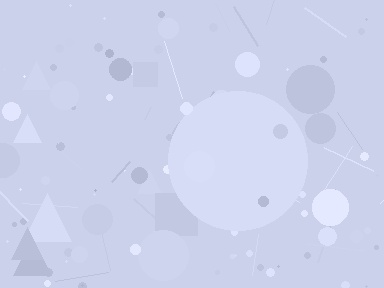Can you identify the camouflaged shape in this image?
The camouflaged shape is a circle.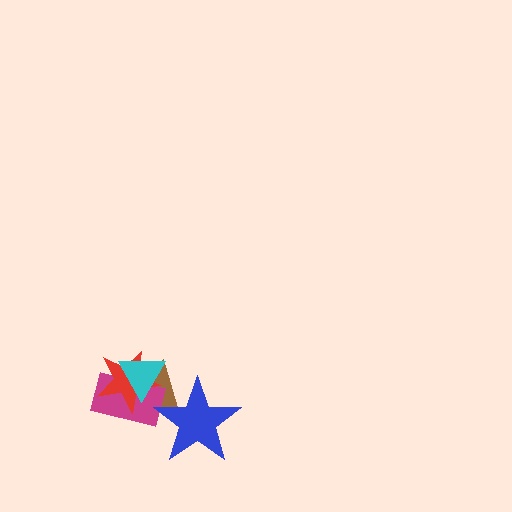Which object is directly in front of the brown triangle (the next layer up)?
The magenta rectangle is directly in front of the brown triangle.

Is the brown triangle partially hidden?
Yes, it is partially covered by another shape.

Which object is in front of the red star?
The cyan triangle is in front of the red star.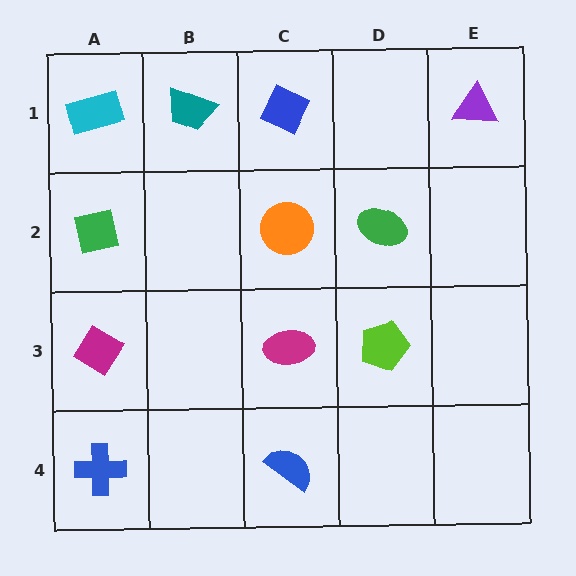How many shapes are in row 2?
3 shapes.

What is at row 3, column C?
A magenta ellipse.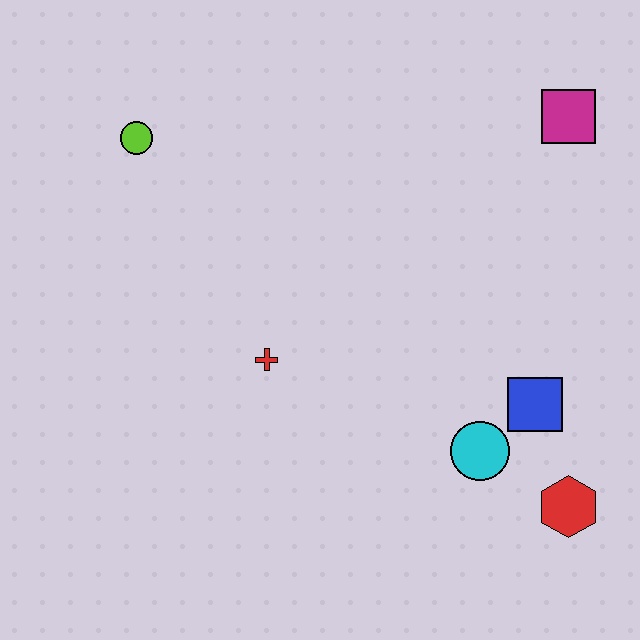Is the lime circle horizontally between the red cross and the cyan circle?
No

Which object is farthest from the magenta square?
The lime circle is farthest from the magenta square.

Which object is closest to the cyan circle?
The blue square is closest to the cyan circle.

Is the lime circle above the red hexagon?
Yes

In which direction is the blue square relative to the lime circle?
The blue square is to the right of the lime circle.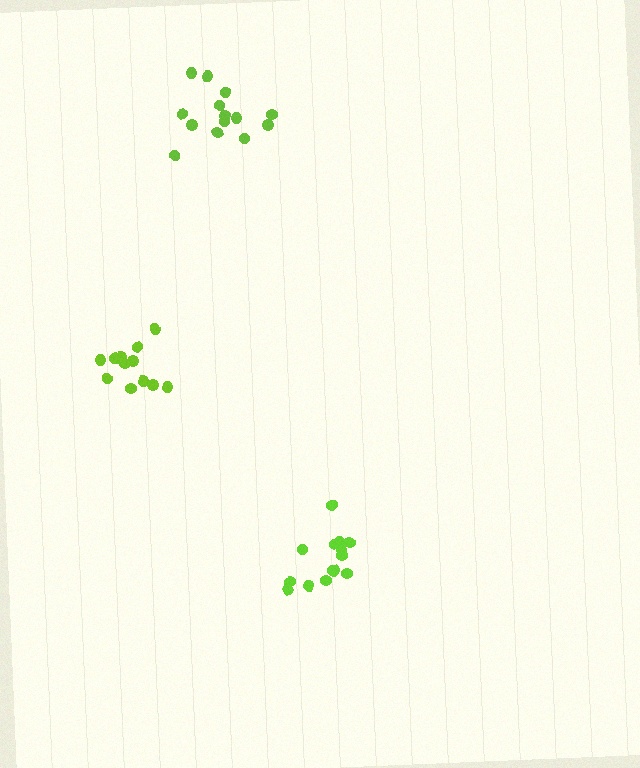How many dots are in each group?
Group 1: 14 dots, Group 2: 13 dots, Group 3: 14 dots (41 total).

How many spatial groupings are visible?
There are 3 spatial groupings.